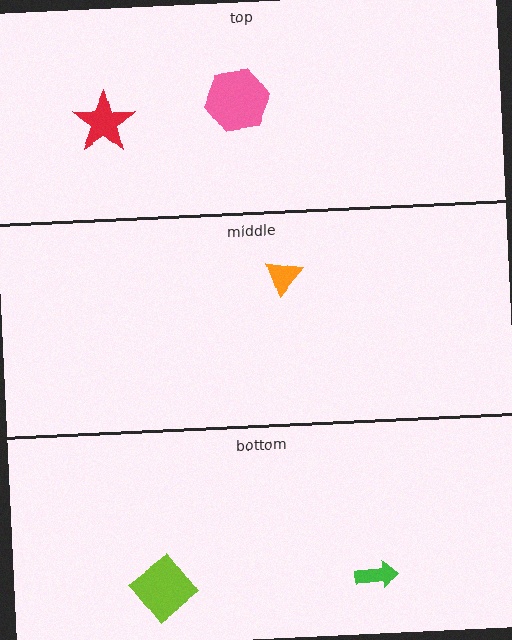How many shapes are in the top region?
2.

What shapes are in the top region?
The red star, the pink hexagon.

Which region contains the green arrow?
The bottom region.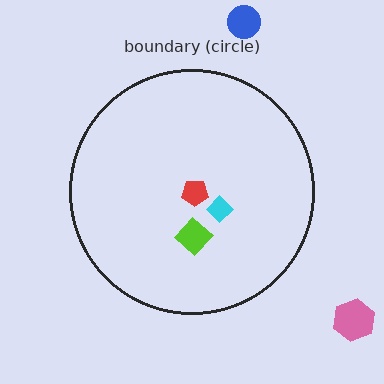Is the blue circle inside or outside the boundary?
Outside.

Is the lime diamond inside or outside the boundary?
Inside.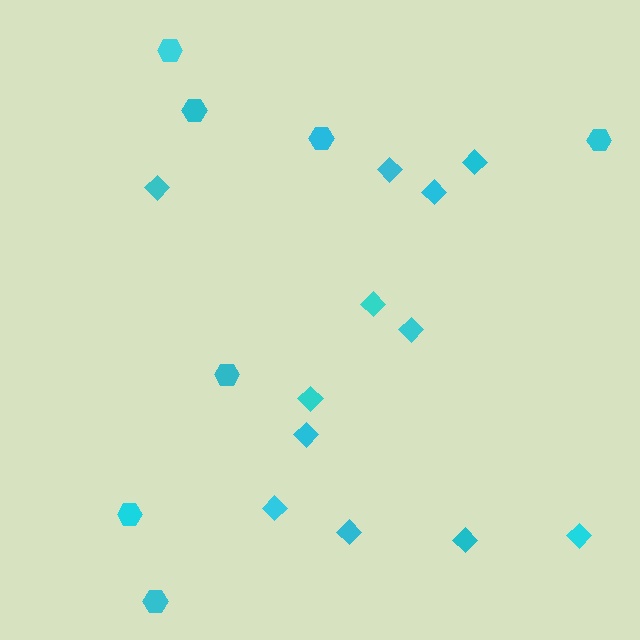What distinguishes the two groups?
There are 2 groups: one group of hexagons (7) and one group of diamonds (12).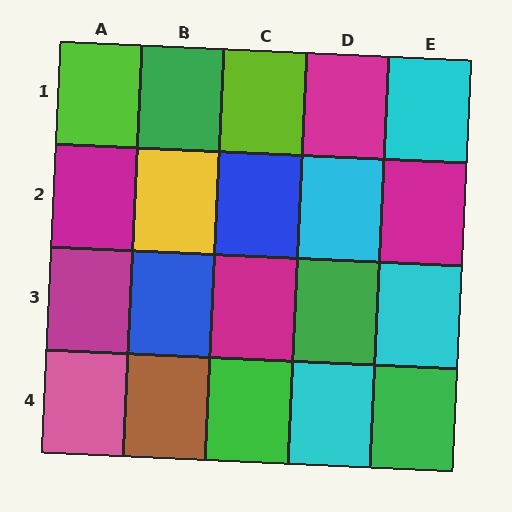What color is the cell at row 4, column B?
Brown.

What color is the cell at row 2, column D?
Cyan.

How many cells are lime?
2 cells are lime.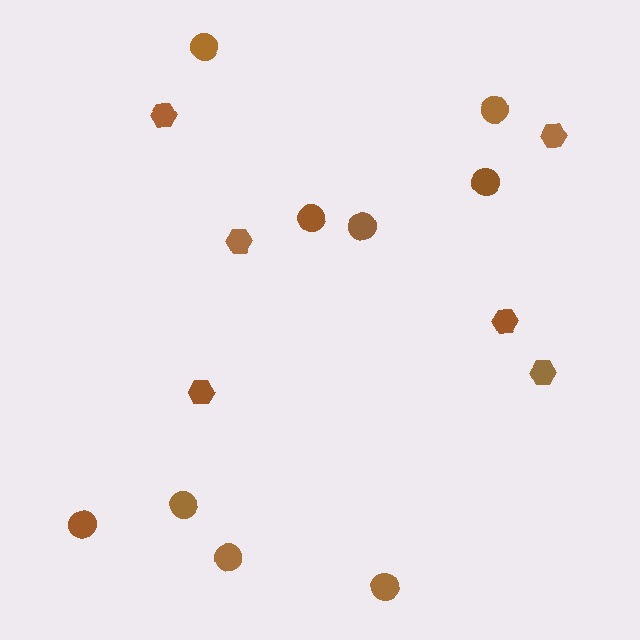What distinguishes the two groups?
There are 2 groups: one group of hexagons (6) and one group of circles (9).